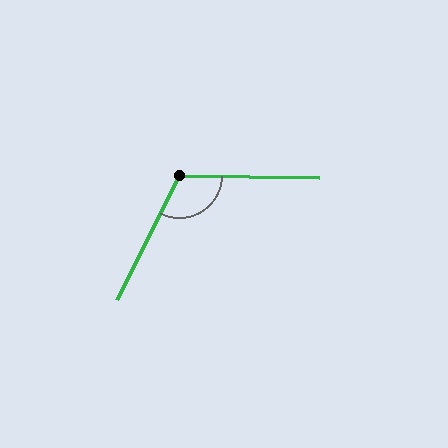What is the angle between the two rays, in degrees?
Approximately 116 degrees.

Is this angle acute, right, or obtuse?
It is obtuse.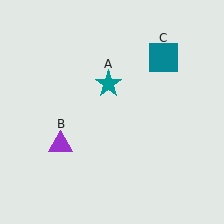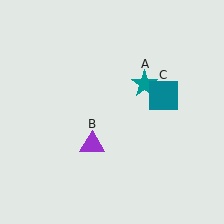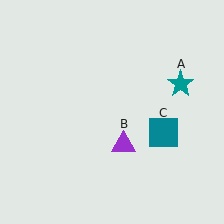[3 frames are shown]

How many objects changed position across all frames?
3 objects changed position: teal star (object A), purple triangle (object B), teal square (object C).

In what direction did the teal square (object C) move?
The teal square (object C) moved down.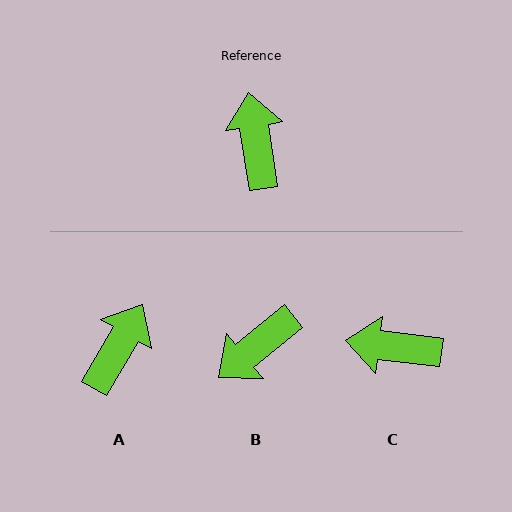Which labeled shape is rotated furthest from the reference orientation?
B, about 120 degrees away.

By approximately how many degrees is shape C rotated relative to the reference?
Approximately 74 degrees counter-clockwise.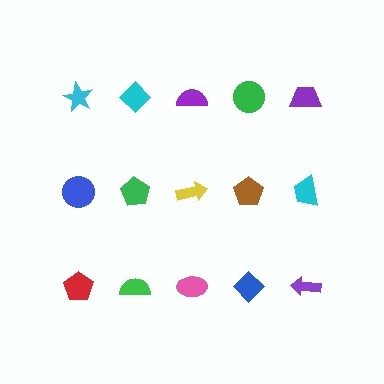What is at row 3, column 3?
A pink ellipse.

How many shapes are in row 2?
5 shapes.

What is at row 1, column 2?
A cyan diamond.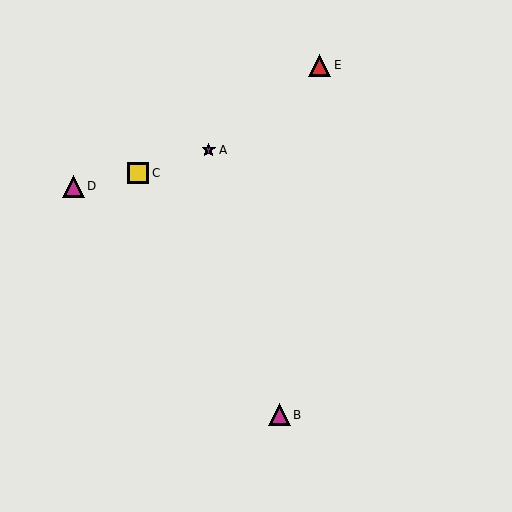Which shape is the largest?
The magenta triangle (labeled B) is the largest.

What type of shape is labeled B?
Shape B is a magenta triangle.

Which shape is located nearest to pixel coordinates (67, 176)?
The magenta triangle (labeled D) at (73, 186) is nearest to that location.